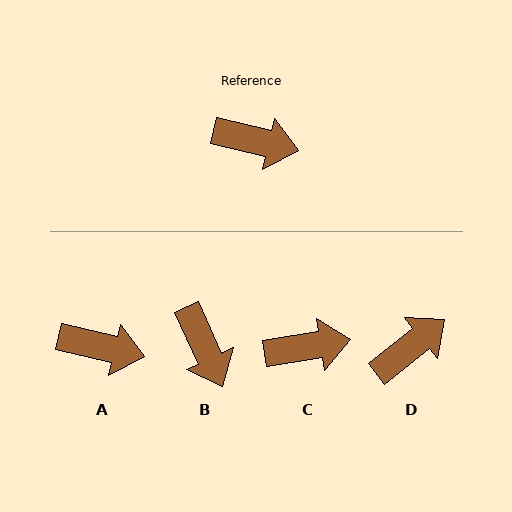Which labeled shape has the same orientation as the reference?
A.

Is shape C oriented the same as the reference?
No, it is off by about 23 degrees.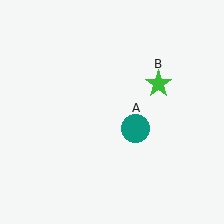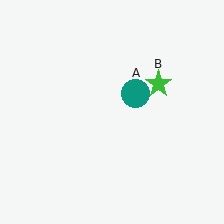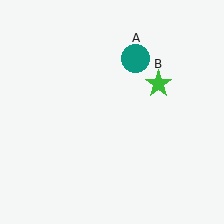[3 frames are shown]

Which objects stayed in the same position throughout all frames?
Green star (object B) remained stationary.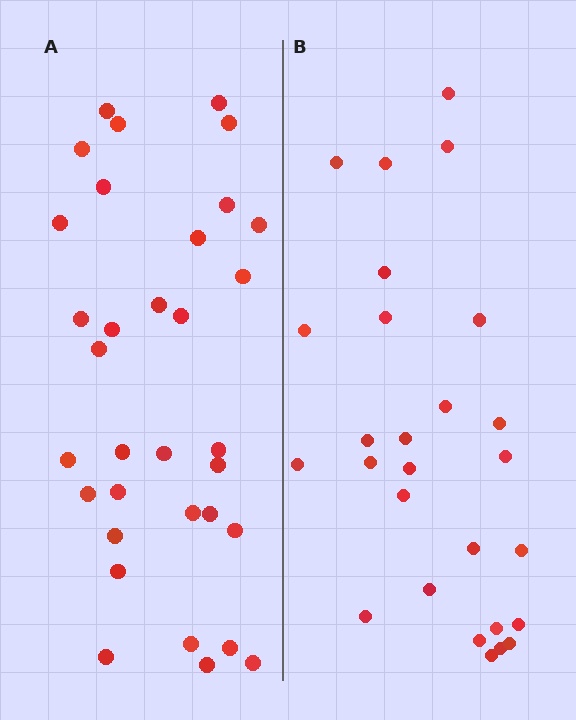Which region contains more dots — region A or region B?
Region A (the left region) has more dots.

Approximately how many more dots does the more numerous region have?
Region A has about 6 more dots than region B.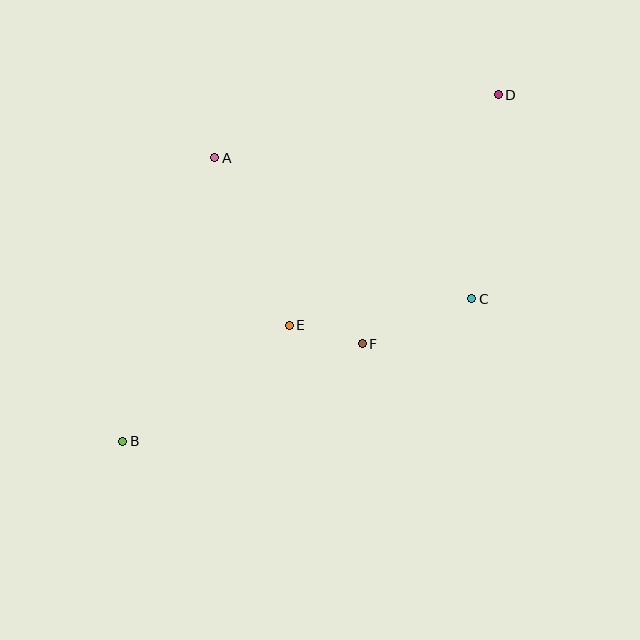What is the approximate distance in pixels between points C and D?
The distance between C and D is approximately 206 pixels.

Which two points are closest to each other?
Points E and F are closest to each other.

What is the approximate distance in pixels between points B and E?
The distance between B and E is approximately 203 pixels.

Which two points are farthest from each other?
Points B and D are farthest from each other.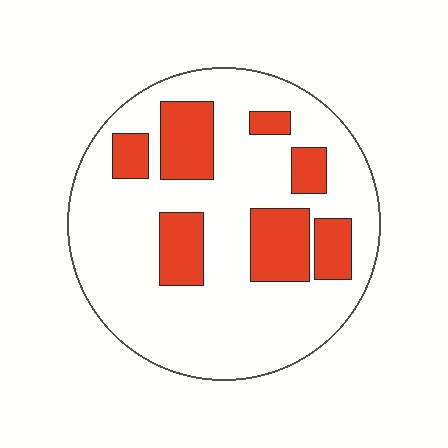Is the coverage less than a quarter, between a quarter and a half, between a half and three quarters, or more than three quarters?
Less than a quarter.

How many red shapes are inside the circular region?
7.